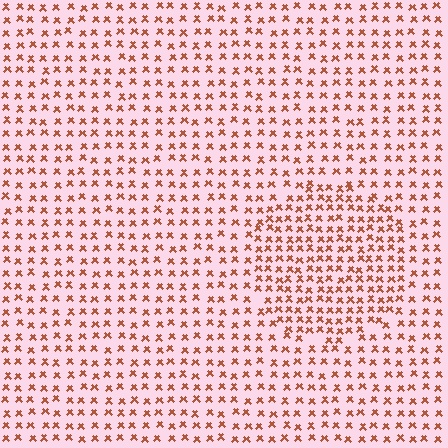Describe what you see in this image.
The image contains small brown elements arranged at two different densities. A circle-shaped region is visible where the elements are more densely packed than the surrounding area.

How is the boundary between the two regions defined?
The boundary is defined by a change in element density (approximately 1.6x ratio). All elements are the same color, size, and shape.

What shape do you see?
I see a circle.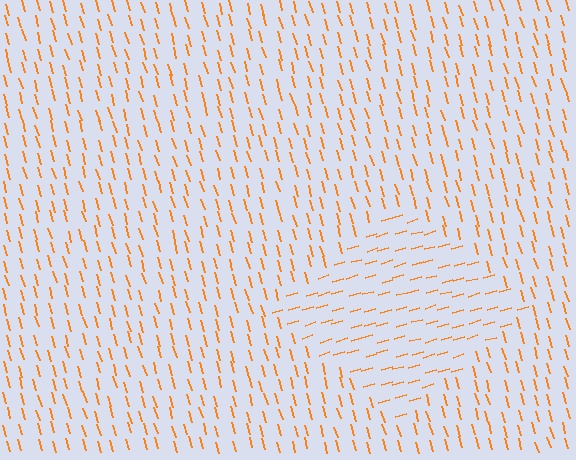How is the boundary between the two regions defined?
The boundary is defined purely by a change in line orientation (approximately 90 degrees difference). All lines are the same color and thickness.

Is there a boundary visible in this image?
Yes, there is a texture boundary formed by a change in line orientation.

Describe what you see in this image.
The image is filled with small orange line segments. A diamond region in the image has lines oriented differently from the surrounding lines, creating a visible texture boundary.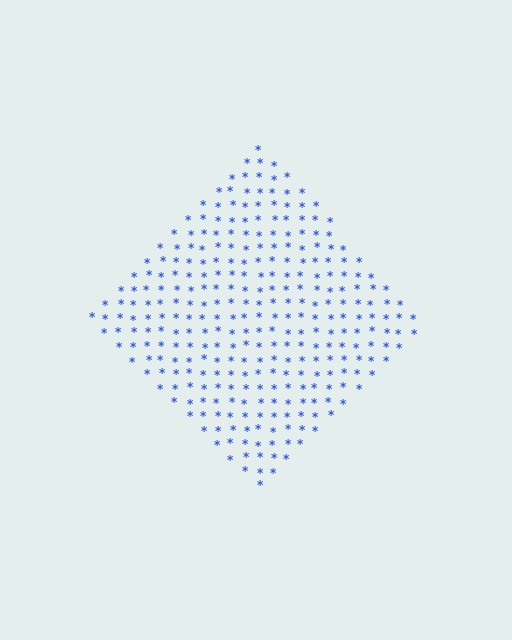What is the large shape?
The large shape is a diamond.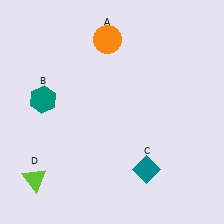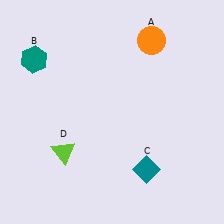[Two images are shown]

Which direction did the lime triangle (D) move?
The lime triangle (D) moved right.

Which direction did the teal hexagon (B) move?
The teal hexagon (B) moved up.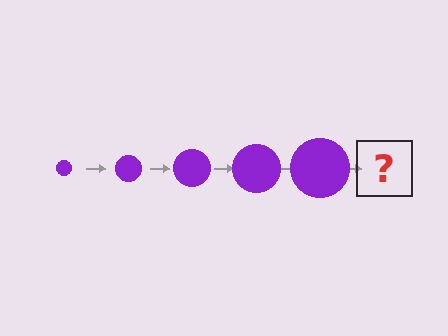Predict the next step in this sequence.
The next step is a purple circle, larger than the previous one.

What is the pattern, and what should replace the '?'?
The pattern is that the circle gets progressively larger each step. The '?' should be a purple circle, larger than the previous one.